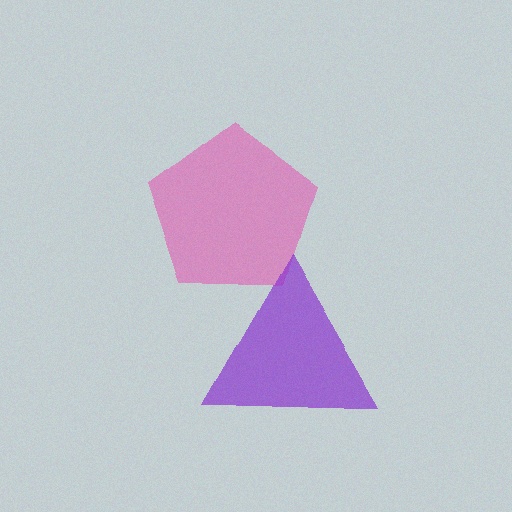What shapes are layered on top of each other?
The layered shapes are: a pink pentagon, a purple triangle.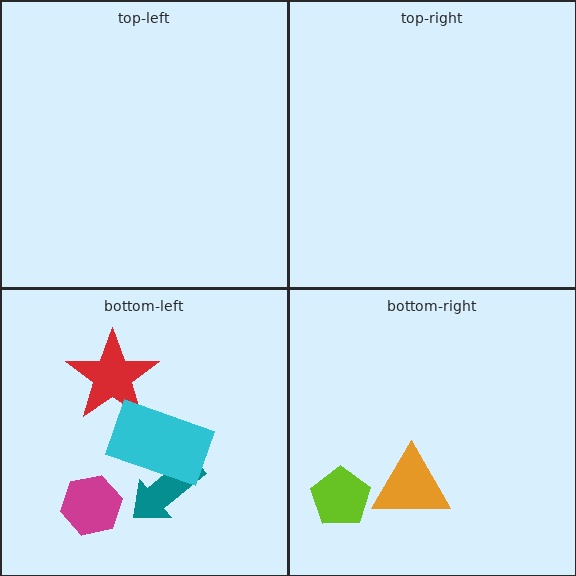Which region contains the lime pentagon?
The bottom-right region.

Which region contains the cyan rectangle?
The bottom-left region.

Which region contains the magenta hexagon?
The bottom-left region.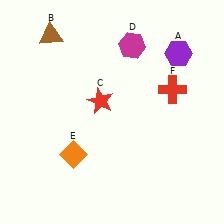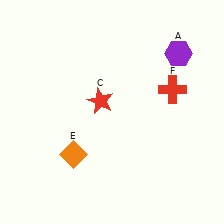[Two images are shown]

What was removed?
The brown triangle (B), the magenta hexagon (D) were removed in Image 2.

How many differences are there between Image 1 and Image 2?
There are 2 differences between the two images.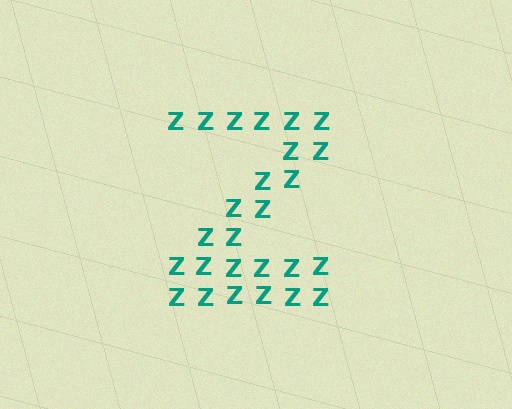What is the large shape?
The large shape is the letter Z.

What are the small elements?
The small elements are letter Z's.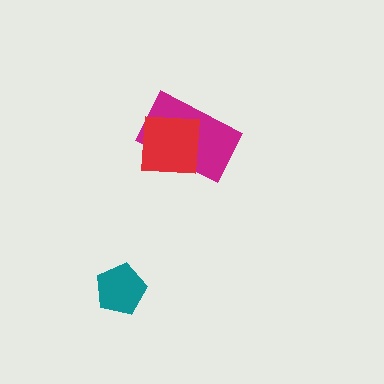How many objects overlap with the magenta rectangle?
1 object overlaps with the magenta rectangle.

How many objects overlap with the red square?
1 object overlaps with the red square.